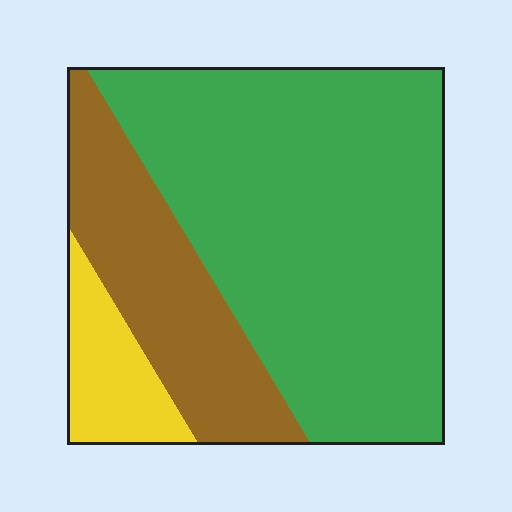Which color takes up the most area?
Green, at roughly 65%.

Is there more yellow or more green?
Green.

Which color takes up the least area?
Yellow, at roughly 10%.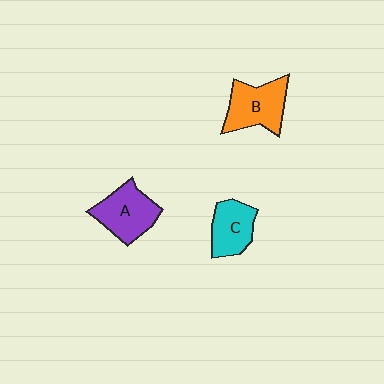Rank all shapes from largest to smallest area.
From largest to smallest: B (orange), A (purple), C (cyan).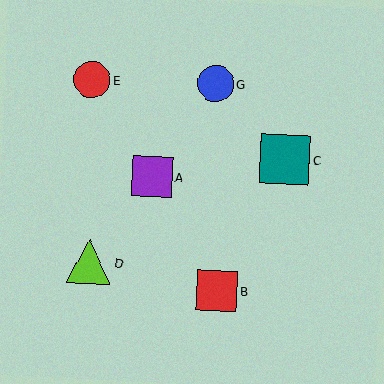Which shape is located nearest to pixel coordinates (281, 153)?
The teal square (labeled C) at (285, 159) is nearest to that location.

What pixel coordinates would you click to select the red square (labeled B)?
Click at (217, 291) to select the red square B.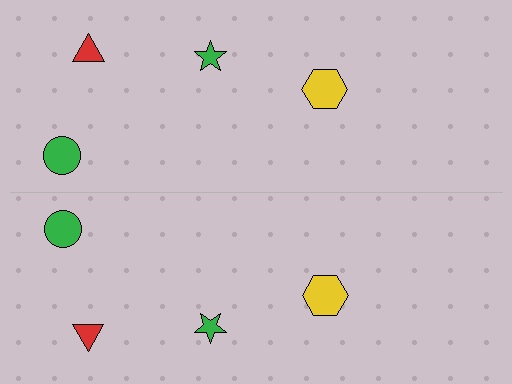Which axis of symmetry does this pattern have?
The pattern has a horizontal axis of symmetry running through the center of the image.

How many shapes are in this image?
There are 8 shapes in this image.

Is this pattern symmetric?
Yes, this pattern has bilateral (reflection) symmetry.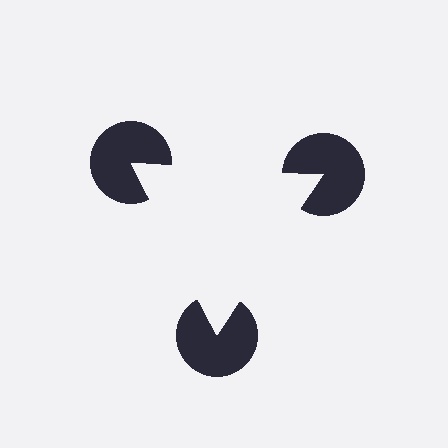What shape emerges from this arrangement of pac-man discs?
An illusory triangle — its edges are inferred from the aligned wedge cuts in the pac-man discs, not physically drawn.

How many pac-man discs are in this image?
There are 3 — one at each vertex of the illusory triangle.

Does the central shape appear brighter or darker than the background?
It typically appears slightly brighter than the background, even though no actual brightness change is drawn.